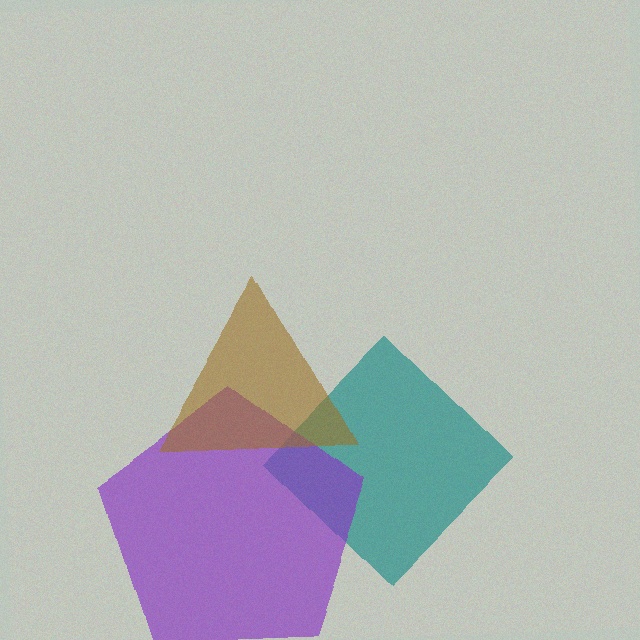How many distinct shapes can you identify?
There are 3 distinct shapes: a teal diamond, a purple pentagon, a brown triangle.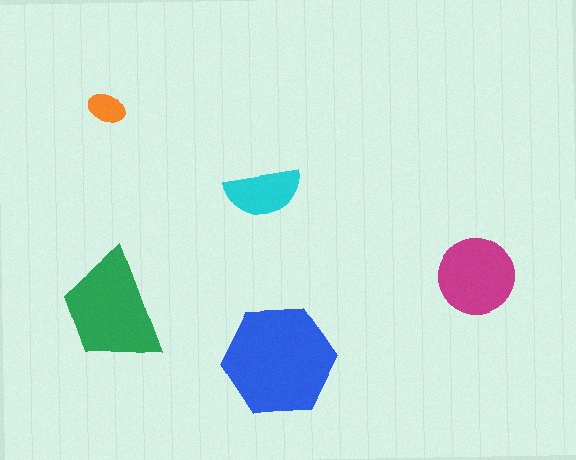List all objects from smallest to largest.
The orange ellipse, the cyan semicircle, the magenta circle, the green trapezoid, the blue hexagon.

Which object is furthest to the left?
The green trapezoid is leftmost.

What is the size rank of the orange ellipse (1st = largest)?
5th.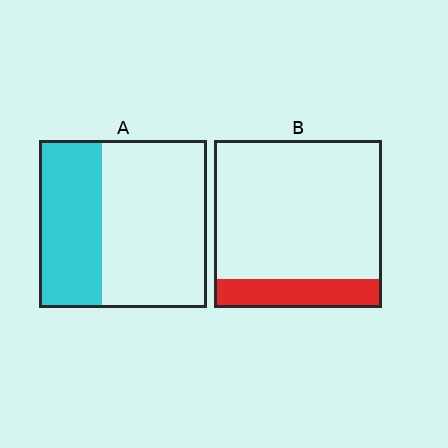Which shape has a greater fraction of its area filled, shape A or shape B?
Shape A.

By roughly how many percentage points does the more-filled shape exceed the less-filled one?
By roughly 20 percentage points (A over B).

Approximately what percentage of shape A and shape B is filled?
A is approximately 40% and B is approximately 15%.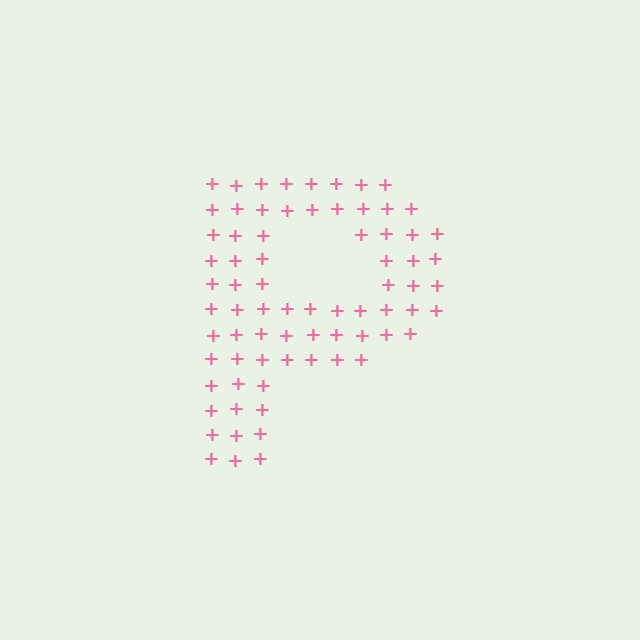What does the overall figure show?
The overall figure shows the letter P.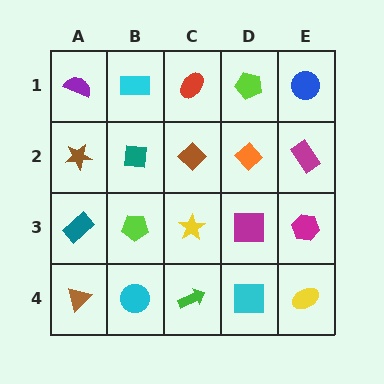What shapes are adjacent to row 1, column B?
A teal square (row 2, column B), a purple semicircle (row 1, column A), a red ellipse (row 1, column C).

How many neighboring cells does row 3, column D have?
4.